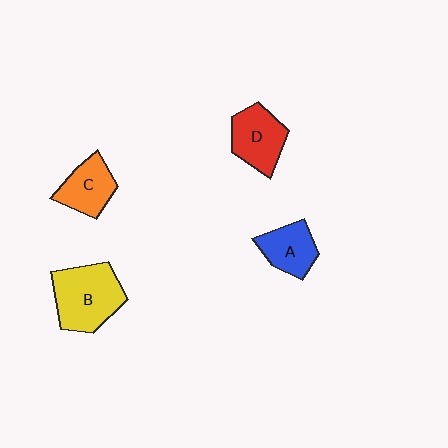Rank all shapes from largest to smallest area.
From largest to smallest: B (yellow), D (red), C (orange), A (blue).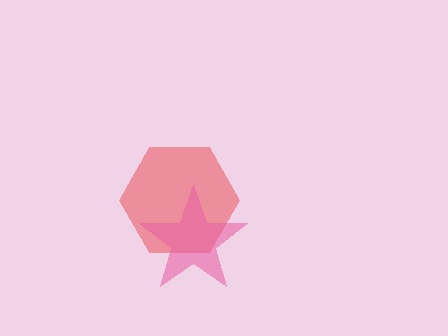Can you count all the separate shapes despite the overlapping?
Yes, there are 2 separate shapes.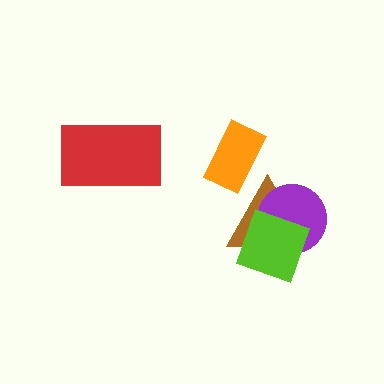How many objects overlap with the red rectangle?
0 objects overlap with the red rectangle.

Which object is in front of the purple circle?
The lime square is in front of the purple circle.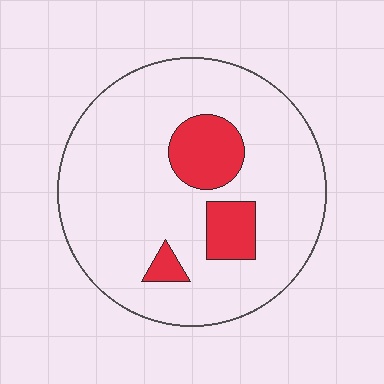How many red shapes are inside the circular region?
3.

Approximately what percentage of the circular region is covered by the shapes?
Approximately 15%.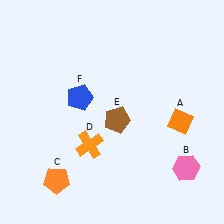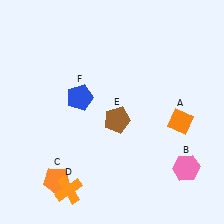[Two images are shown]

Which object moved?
The orange cross (D) moved down.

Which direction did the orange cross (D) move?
The orange cross (D) moved down.